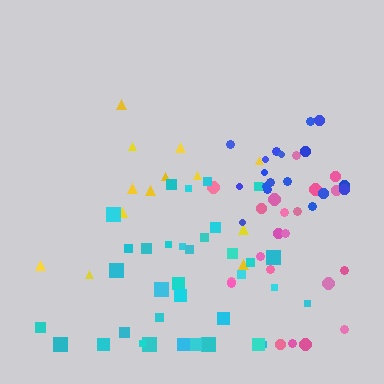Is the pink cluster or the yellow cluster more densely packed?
Pink.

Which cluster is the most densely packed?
Blue.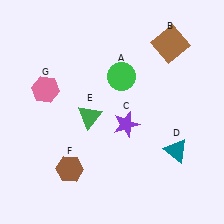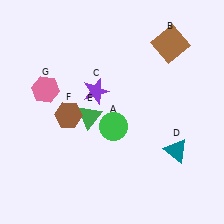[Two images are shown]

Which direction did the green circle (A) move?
The green circle (A) moved down.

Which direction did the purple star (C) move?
The purple star (C) moved up.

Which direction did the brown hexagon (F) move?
The brown hexagon (F) moved up.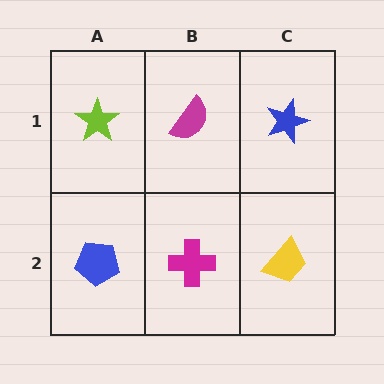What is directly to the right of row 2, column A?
A magenta cross.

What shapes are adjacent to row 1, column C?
A yellow trapezoid (row 2, column C), a magenta semicircle (row 1, column B).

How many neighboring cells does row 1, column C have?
2.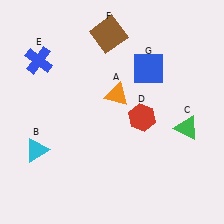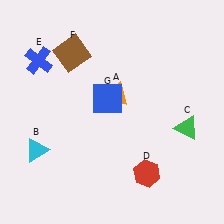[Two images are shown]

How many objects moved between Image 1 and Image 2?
3 objects moved between the two images.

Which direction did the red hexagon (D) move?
The red hexagon (D) moved down.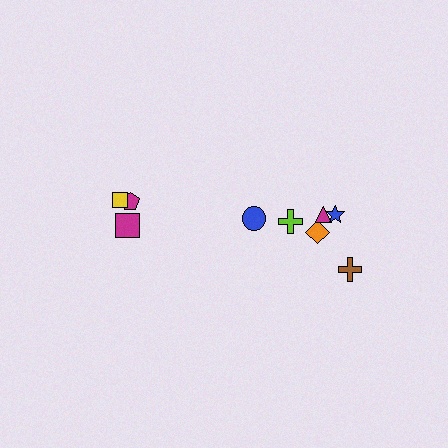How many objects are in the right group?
There are 6 objects.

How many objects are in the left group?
There are 3 objects.